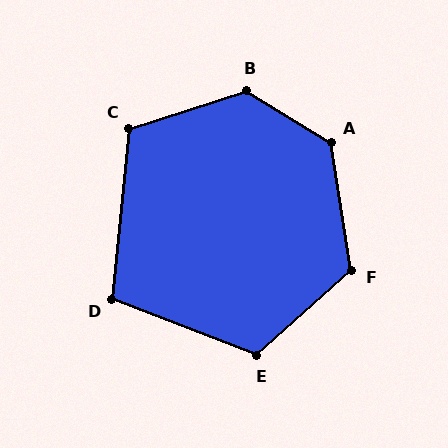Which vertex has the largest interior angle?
B, at approximately 131 degrees.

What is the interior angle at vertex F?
Approximately 123 degrees (obtuse).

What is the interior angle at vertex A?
Approximately 130 degrees (obtuse).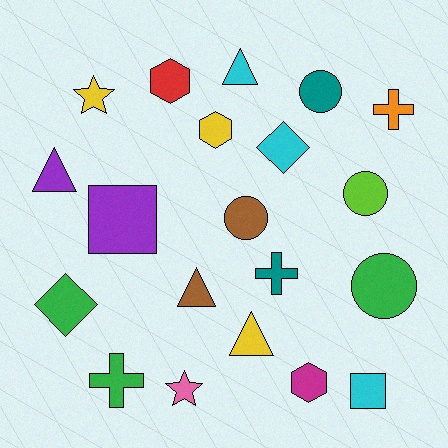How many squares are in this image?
There are 2 squares.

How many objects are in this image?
There are 20 objects.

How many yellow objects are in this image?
There are 3 yellow objects.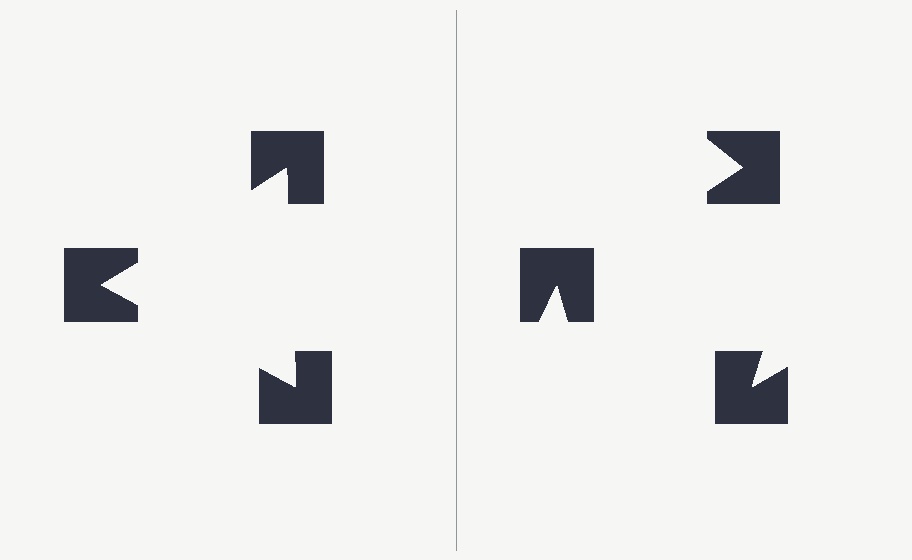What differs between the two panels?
The notched squares are positioned identically on both sides; only the wedge orientations differ. On the left they align to a triangle; on the right they are misaligned.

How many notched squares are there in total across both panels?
6 — 3 on each side.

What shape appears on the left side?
An illusory triangle.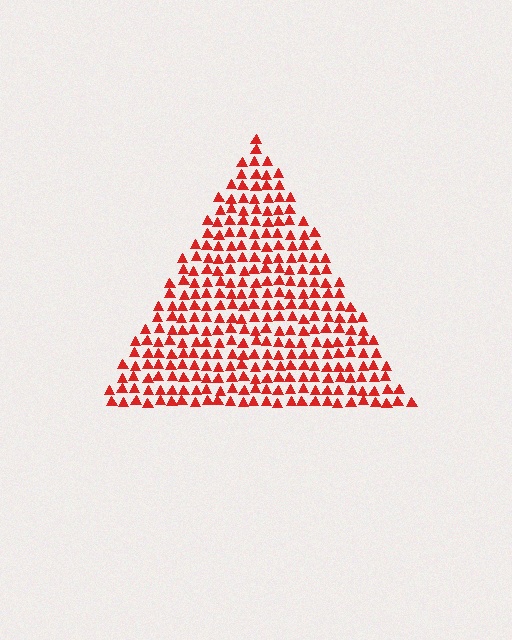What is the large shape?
The large shape is a triangle.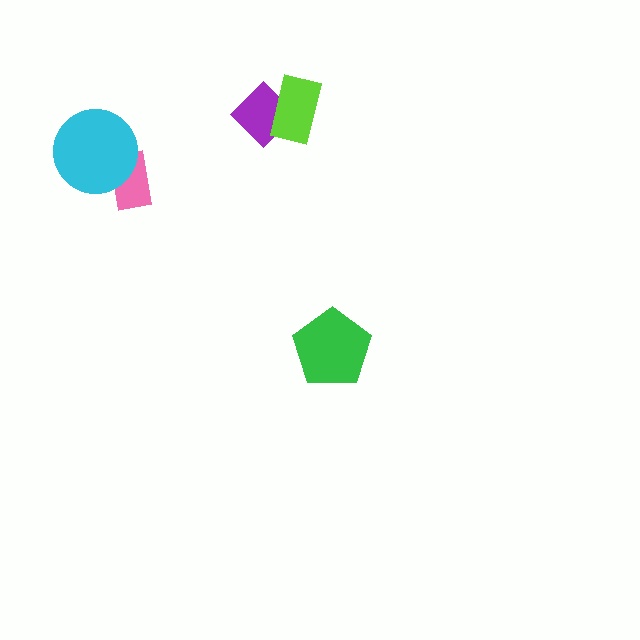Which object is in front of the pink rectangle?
The cyan circle is in front of the pink rectangle.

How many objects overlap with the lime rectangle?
1 object overlaps with the lime rectangle.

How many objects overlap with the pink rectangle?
1 object overlaps with the pink rectangle.